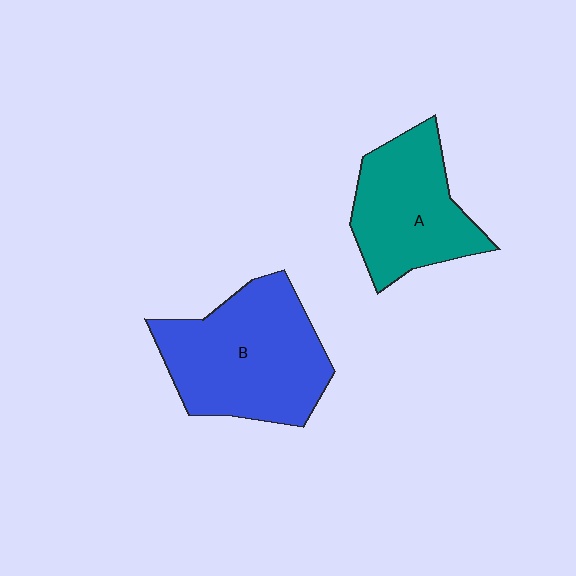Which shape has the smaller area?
Shape A (teal).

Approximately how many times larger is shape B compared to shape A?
Approximately 1.3 times.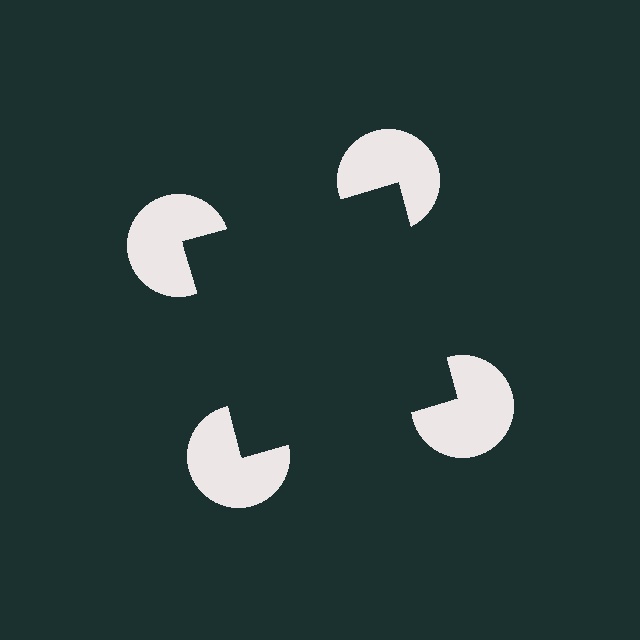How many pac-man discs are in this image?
There are 4 — one at each vertex of the illusory square.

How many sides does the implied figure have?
4 sides.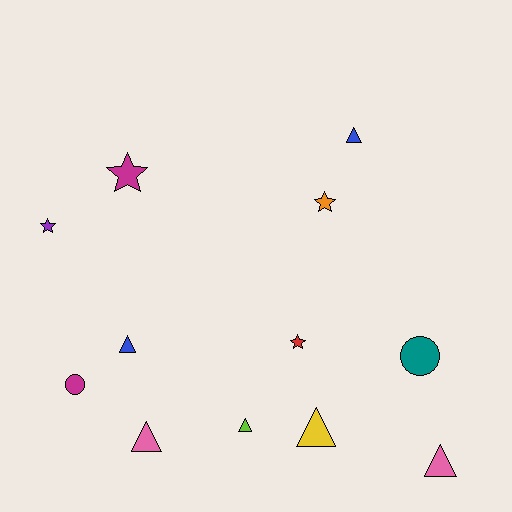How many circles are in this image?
There are 2 circles.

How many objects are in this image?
There are 12 objects.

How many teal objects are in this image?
There is 1 teal object.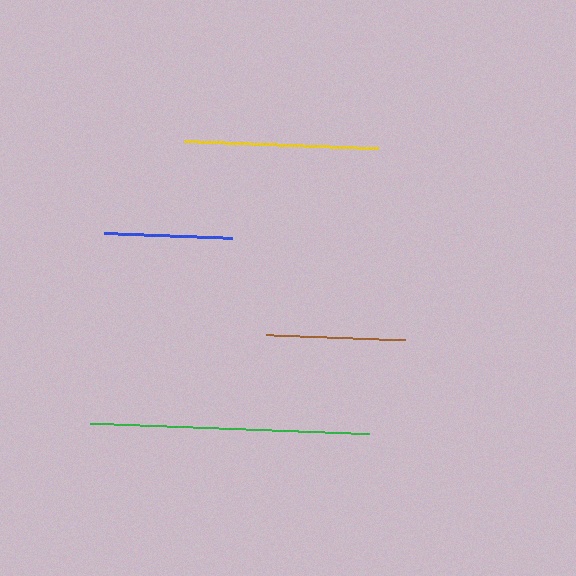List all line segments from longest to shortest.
From longest to shortest: green, yellow, brown, blue.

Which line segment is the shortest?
The blue line is the shortest at approximately 127 pixels.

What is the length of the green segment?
The green segment is approximately 280 pixels long.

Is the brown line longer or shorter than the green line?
The green line is longer than the brown line.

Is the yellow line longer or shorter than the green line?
The green line is longer than the yellow line.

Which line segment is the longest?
The green line is the longest at approximately 280 pixels.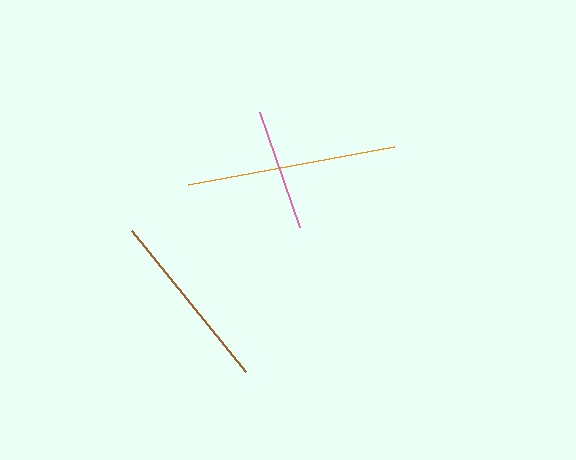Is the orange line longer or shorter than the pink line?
The orange line is longer than the pink line.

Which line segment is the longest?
The orange line is the longest at approximately 209 pixels.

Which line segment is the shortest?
The pink line is the shortest at approximately 122 pixels.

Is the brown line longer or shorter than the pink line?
The brown line is longer than the pink line.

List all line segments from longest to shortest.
From longest to shortest: orange, brown, pink.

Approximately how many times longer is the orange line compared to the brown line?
The orange line is approximately 1.1 times the length of the brown line.